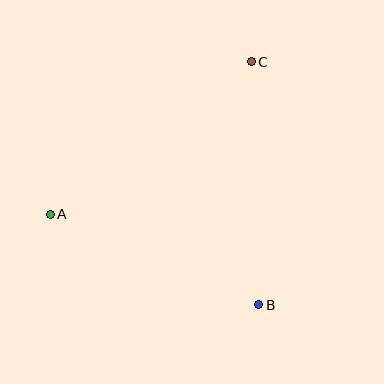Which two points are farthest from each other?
Points A and C are farthest from each other.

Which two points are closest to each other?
Points A and B are closest to each other.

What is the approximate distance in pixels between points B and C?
The distance between B and C is approximately 243 pixels.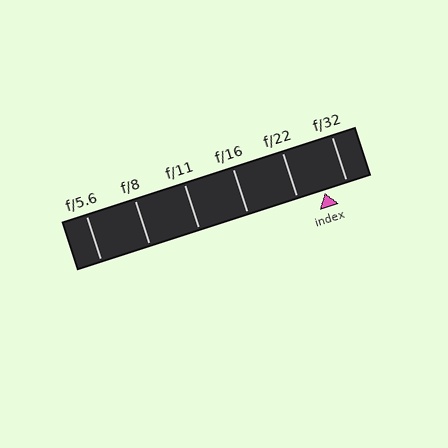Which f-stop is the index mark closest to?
The index mark is closest to f/32.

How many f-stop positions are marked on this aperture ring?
There are 6 f-stop positions marked.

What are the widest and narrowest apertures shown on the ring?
The widest aperture shown is f/5.6 and the narrowest is f/32.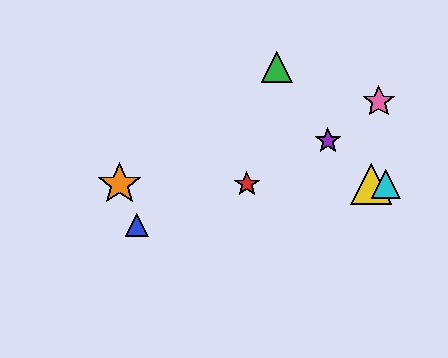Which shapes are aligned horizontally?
The red star, the yellow triangle, the orange star, the cyan triangle are aligned horizontally.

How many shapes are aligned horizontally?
4 shapes (the red star, the yellow triangle, the orange star, the cyan triangle) are aligned horizontally.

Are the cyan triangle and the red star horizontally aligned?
Yes, both are at y≈184.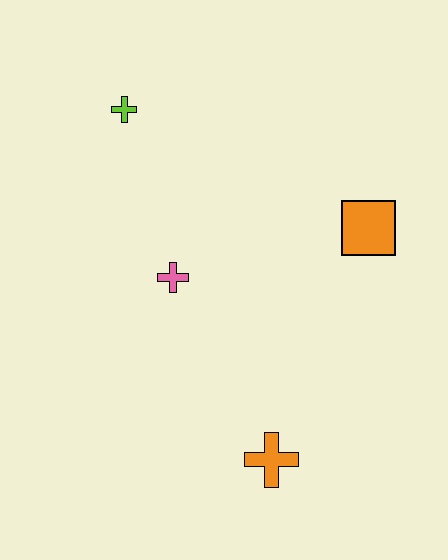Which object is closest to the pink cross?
The lime cross is closest to the pink cross.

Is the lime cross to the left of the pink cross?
Yes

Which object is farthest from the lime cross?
The orange cross is farthest from the lime cross.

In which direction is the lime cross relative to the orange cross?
The lime cross is above the orange cross.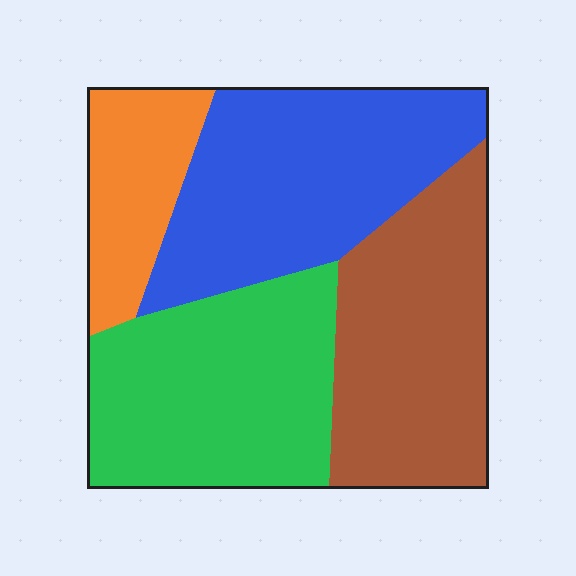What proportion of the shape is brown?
Brown covers around 30% of the shape.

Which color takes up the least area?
Orange, at roughly 15%.